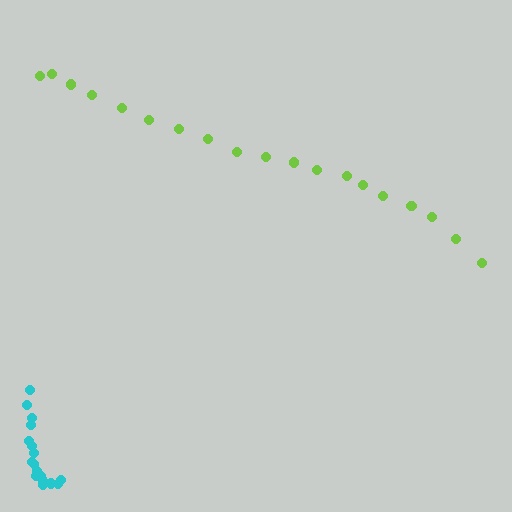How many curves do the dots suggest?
There are 2 distinct paths.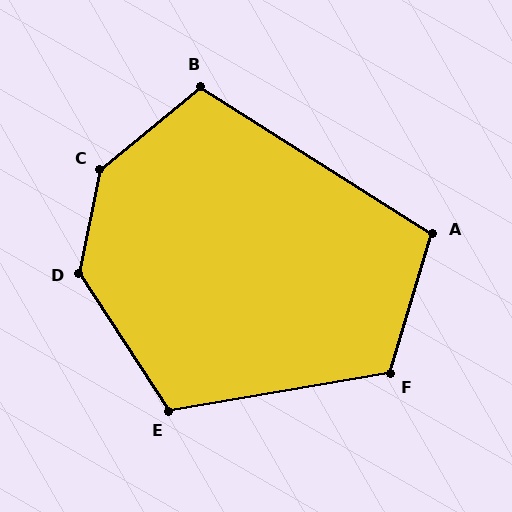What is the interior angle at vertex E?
Approximately 114 degrees (obtuse).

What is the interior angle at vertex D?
Approximately 135 degrees (obtuse).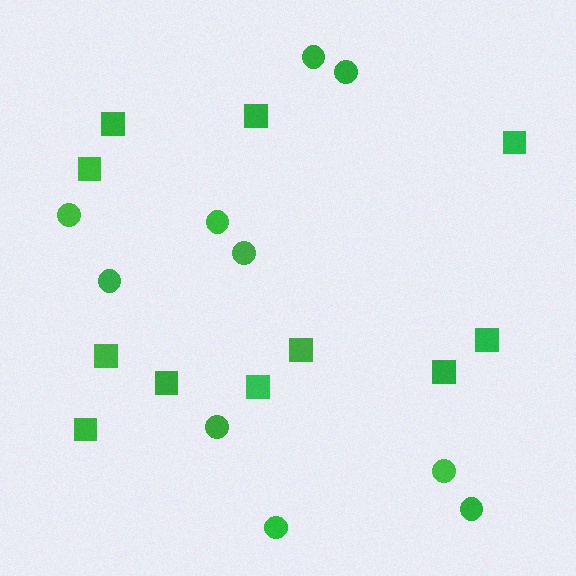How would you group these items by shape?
There are 2 groups: one group of squares (11) and one group of circles (10).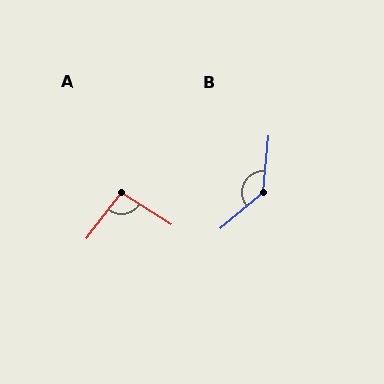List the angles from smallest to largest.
A (95°), B (135°).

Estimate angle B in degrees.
Approximately 135 degrees.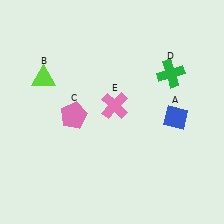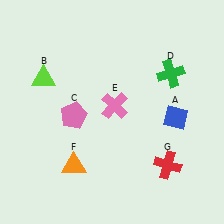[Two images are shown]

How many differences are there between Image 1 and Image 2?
There are 2 differences between the two images.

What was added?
An orange triangle (F), a red cross (G) were added in Image 2.